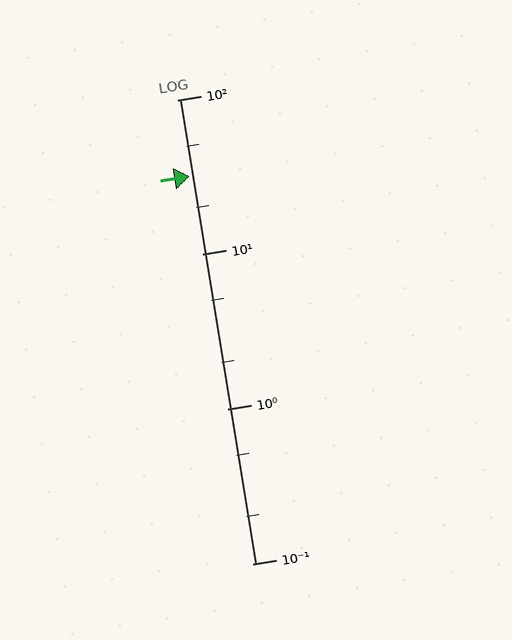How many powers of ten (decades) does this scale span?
The scale spans 3 decades, from 0.1 to 100.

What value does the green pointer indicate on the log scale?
The pointer indicates approximately 32.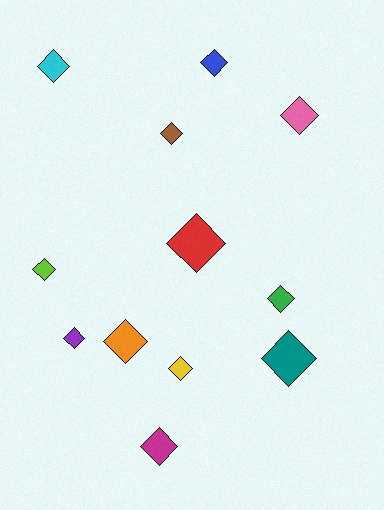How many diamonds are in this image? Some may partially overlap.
There are 12 diamonds.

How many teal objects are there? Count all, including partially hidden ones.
There is 1 teal object.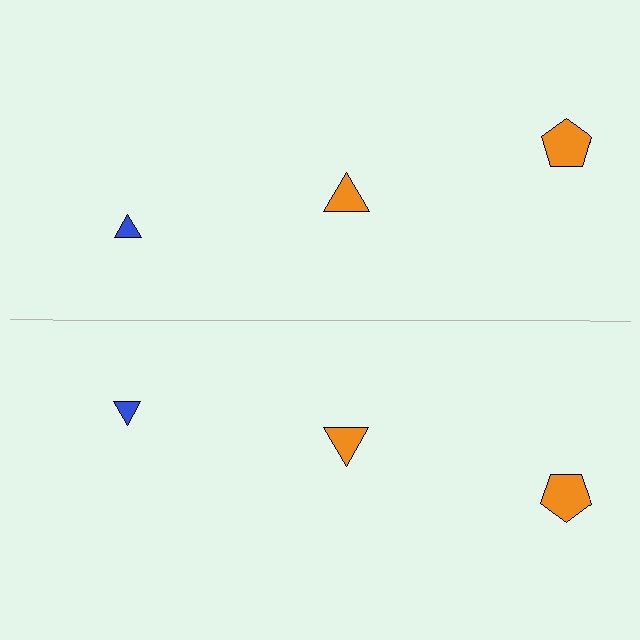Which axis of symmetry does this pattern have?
The pattern has a horizontal axis of symmetry running through the center of the image.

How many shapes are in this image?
There are 6 shapes in this image.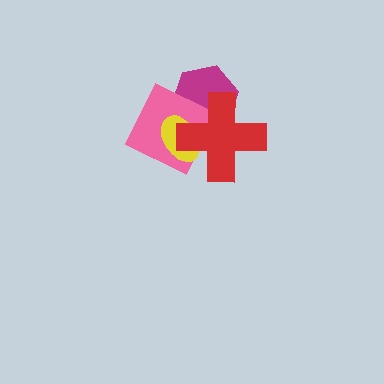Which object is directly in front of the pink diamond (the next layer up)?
The yellow ellipse is directly in front of the pink diamond.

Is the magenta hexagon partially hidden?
Yes, it is partially covered by another shape.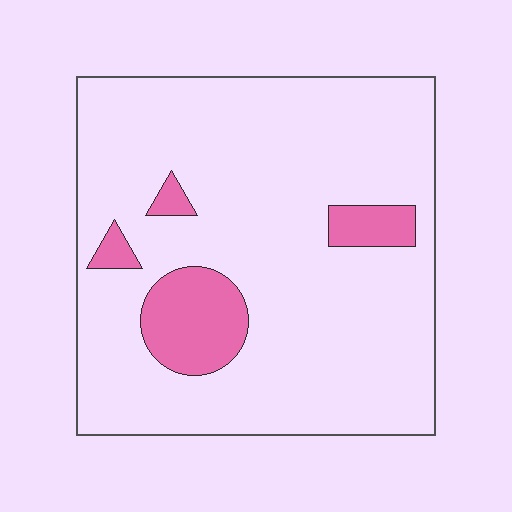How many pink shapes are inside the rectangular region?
4.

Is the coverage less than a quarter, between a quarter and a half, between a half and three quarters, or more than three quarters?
Less than a quarter.